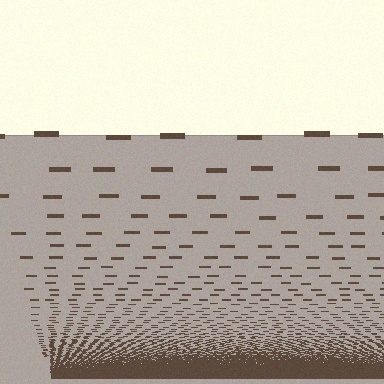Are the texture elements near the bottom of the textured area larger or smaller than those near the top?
Smaller. The gradient is inverted — elements near the bottom are smaller and denser.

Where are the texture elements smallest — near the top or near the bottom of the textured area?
Near the bottom.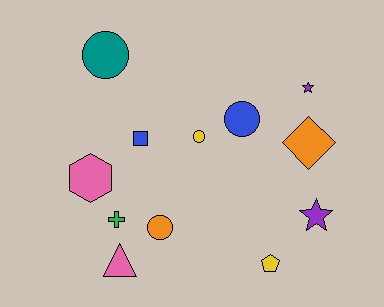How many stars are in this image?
There are 2 stars.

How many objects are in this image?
There are 12 objects.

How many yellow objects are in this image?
There are 2 yellow objects.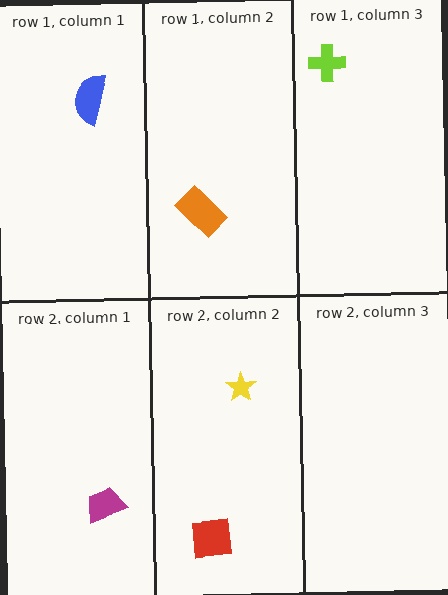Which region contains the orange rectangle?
The row 1, column 2 region.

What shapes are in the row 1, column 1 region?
The blue semicircle.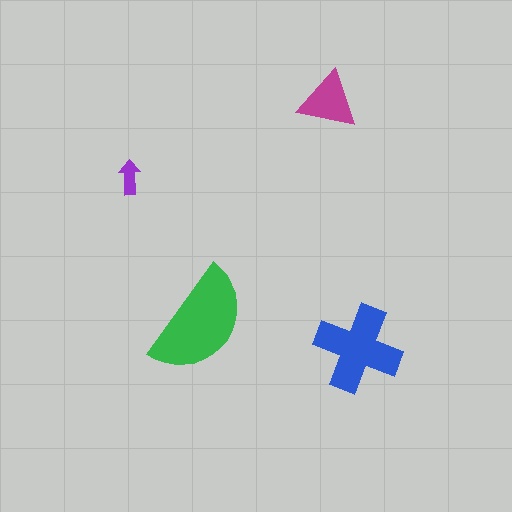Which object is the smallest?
The purple arrow.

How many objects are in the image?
There are 4 objects in the image.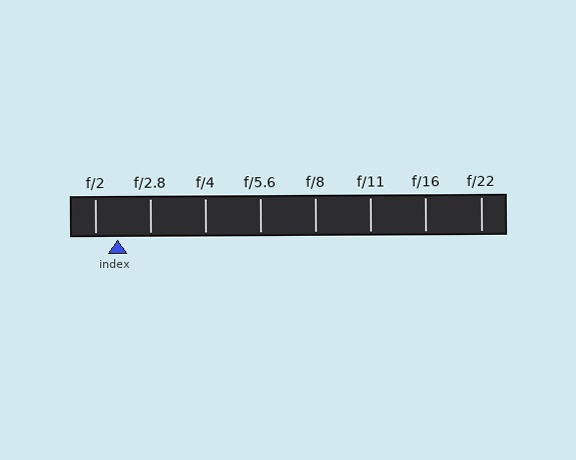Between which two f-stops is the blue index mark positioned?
The index mark is between f/2 and f/2.8.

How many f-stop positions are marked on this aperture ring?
There are 8 f-stop positions marked.